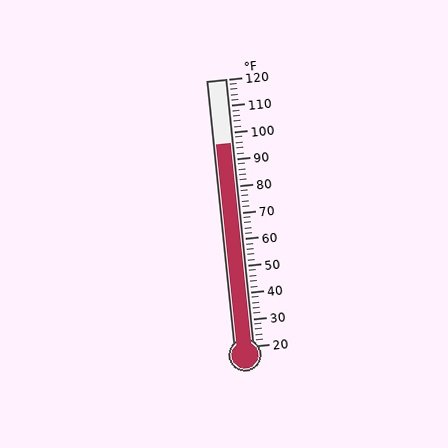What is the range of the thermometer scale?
The thermometer scale ranges from 20°F to 120°F.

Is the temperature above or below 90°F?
The temperature is above 90°F.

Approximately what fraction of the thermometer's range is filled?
The thermometer is filled to approximately 75% of its range.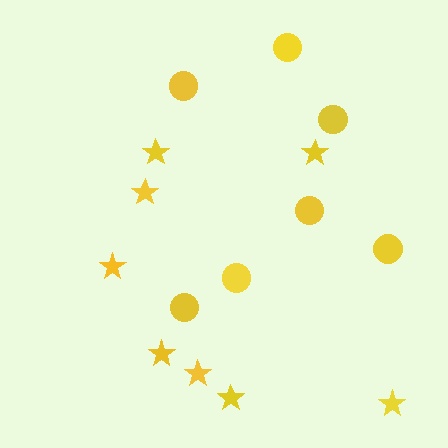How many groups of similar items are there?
There are 2 groups: one group of stars (8) and one group of circles (7).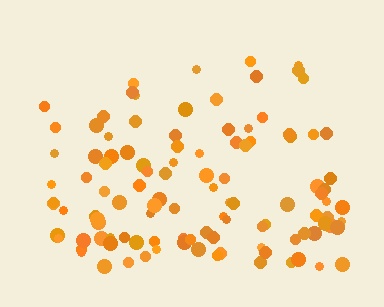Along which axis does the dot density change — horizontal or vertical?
Vertical.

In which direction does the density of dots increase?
From top to bottom, with the bottom side densest.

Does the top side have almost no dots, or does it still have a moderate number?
Still a moderate number, just noticeably fewer than the bottom.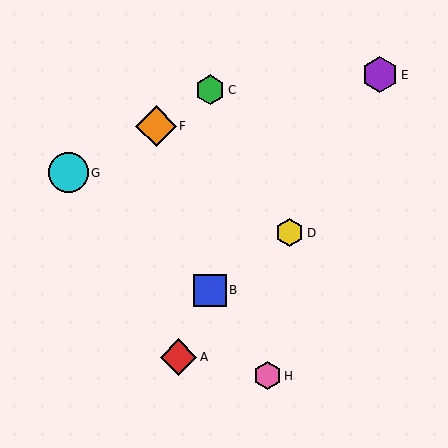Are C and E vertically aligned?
No, C is at x≈210 and E is at x≈380.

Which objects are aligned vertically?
Objects B, C are aligned vertically.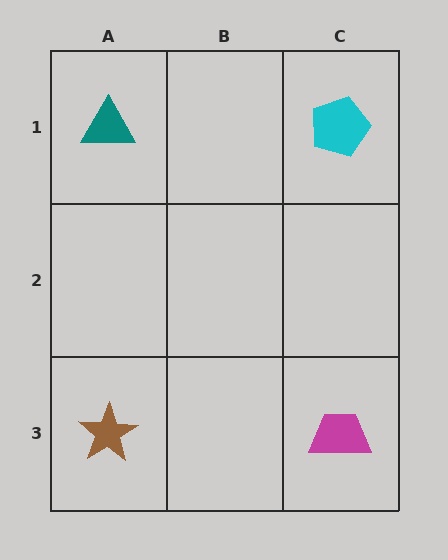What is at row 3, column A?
A brown star.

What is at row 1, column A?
A teal triangle.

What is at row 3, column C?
A magenta trapezoid.